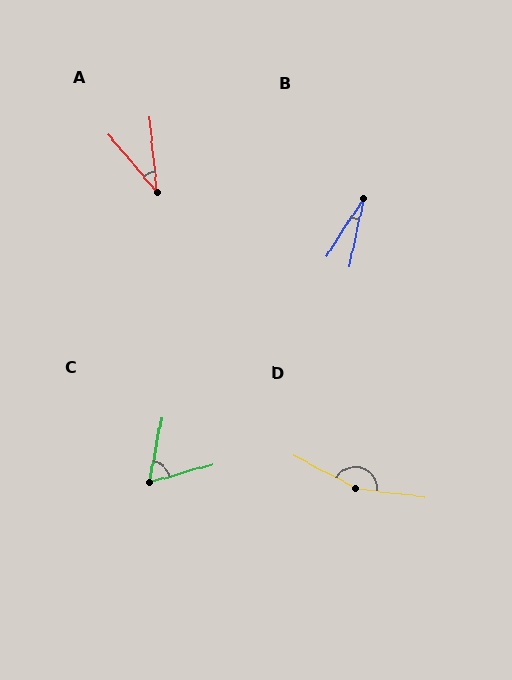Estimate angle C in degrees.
Approximately 63 degrees.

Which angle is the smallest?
B, at approximately 20 degrees.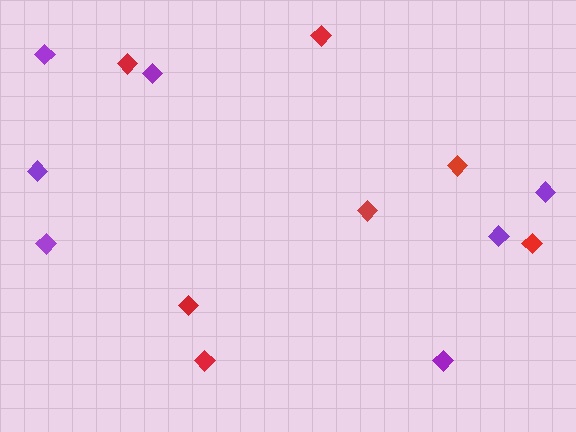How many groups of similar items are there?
There are 2 groups: one group of red diamonds (7) and one group of purple diamonds (7).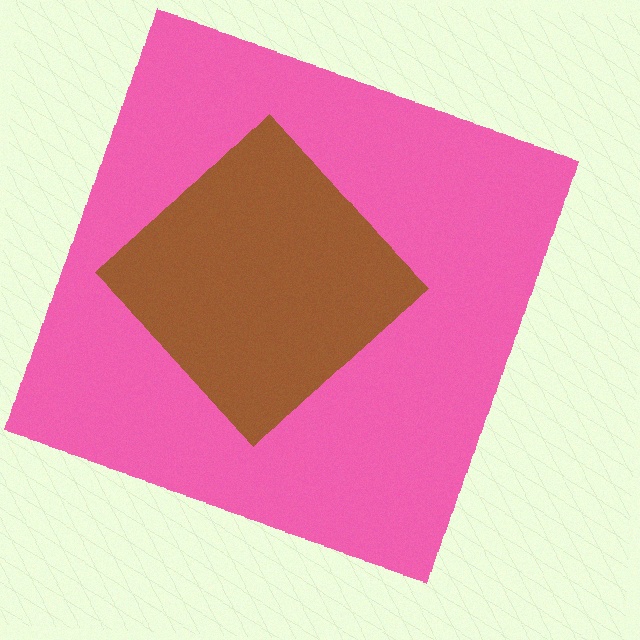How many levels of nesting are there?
2.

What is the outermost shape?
The pink square.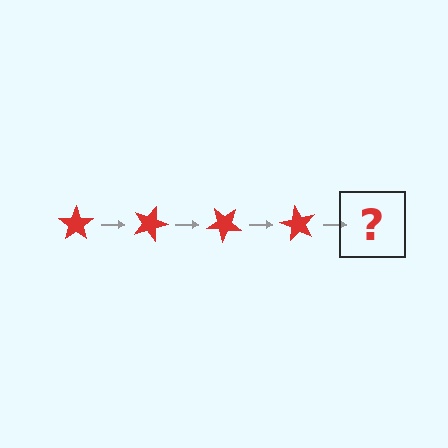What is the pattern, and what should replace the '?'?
The pattern is that the star rotates 20 degrees each step. The '?' should be a red star rotated 80 degrees.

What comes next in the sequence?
The next element should be a red star rotated 80 degrees.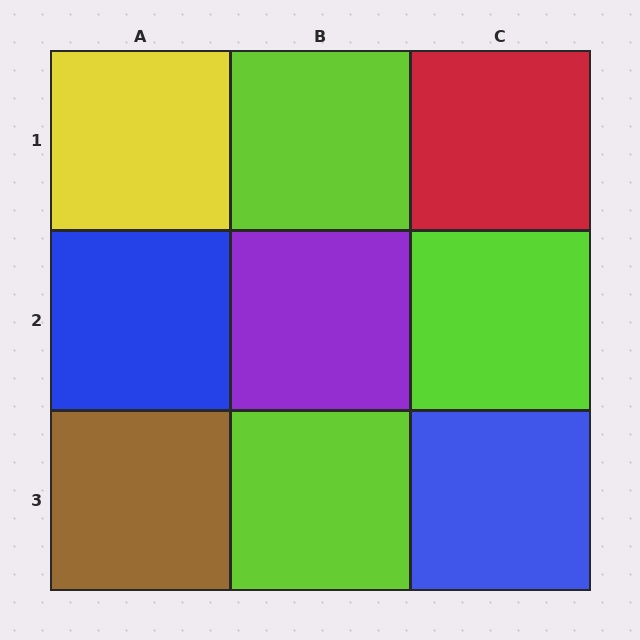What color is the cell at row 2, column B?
Purple.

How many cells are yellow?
1 cell is yellow.